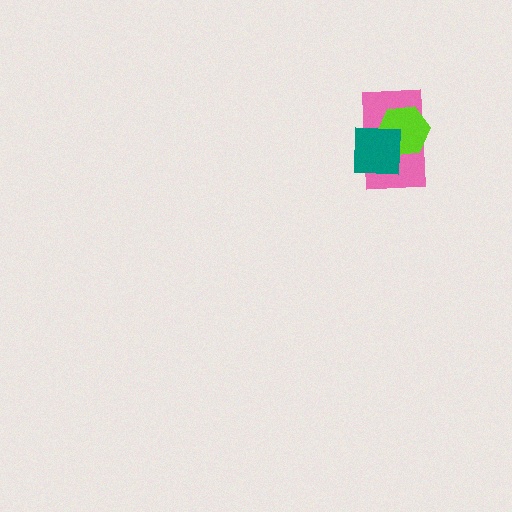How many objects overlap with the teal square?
2 objects overlap with the teal square.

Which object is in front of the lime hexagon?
The teal square is in front of the lime hexagon.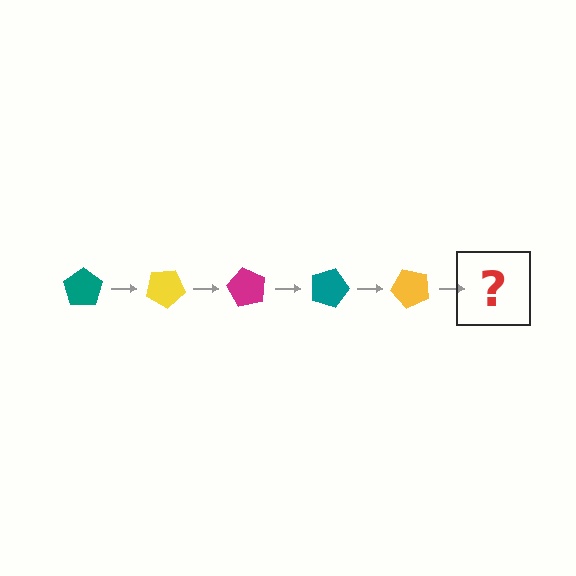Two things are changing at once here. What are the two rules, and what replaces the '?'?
The two rules are that it rotates 30 degrees each step and the color cycles through teal, yellow, and magenta. The '?' should be a magenta pentagon, rotated 150 degrees from the start.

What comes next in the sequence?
The next element should be a magenta pentagon, rotated 150 degrees from the start.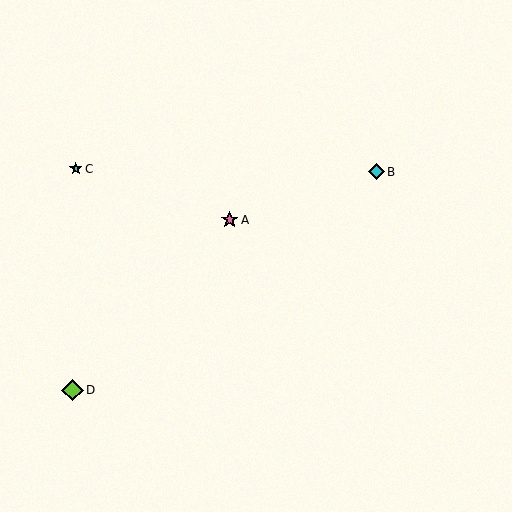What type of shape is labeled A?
Shape A is a pink star.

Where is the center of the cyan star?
The center of the cyan star is at (76, 169).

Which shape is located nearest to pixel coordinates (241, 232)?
The pink star (labeled A) at (230, 220) is nearest to that location.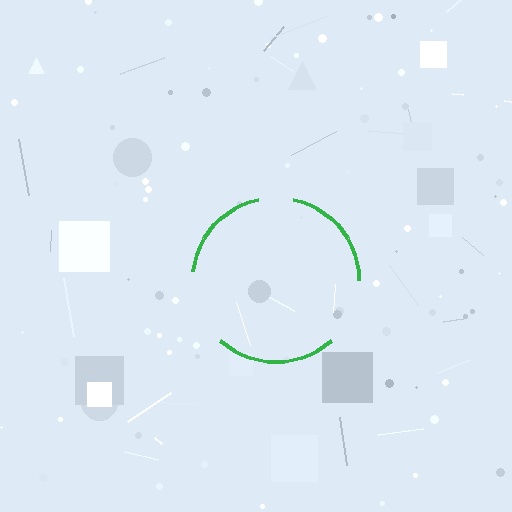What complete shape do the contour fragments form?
The contour fragments form a circle.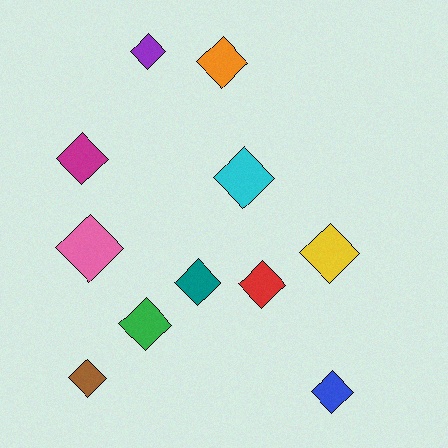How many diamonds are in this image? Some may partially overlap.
There are 11 diamonds.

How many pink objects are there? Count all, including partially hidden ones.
There is 1 pink object.